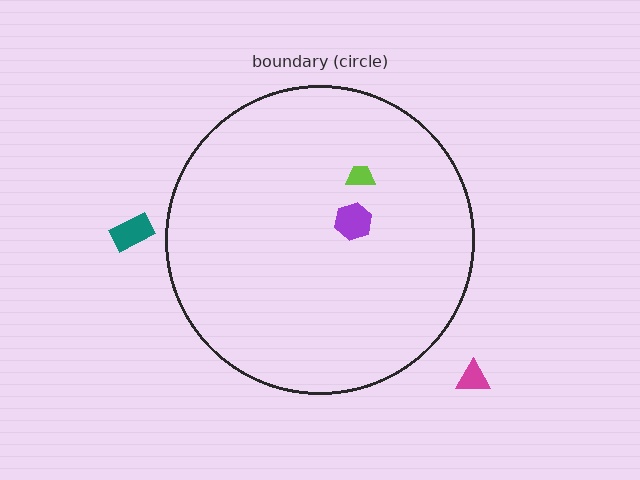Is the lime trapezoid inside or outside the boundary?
Inside.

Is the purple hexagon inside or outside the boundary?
Inside.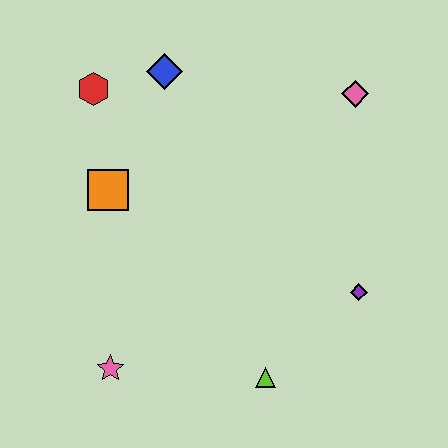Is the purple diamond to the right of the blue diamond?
Yes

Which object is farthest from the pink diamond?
The pink star is farthest from the pink diamond.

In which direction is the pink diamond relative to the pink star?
The pink diamond is above the pink star.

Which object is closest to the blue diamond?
The red hexagon is closest to the blue diamond.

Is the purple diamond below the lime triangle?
No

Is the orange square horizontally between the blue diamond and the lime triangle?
No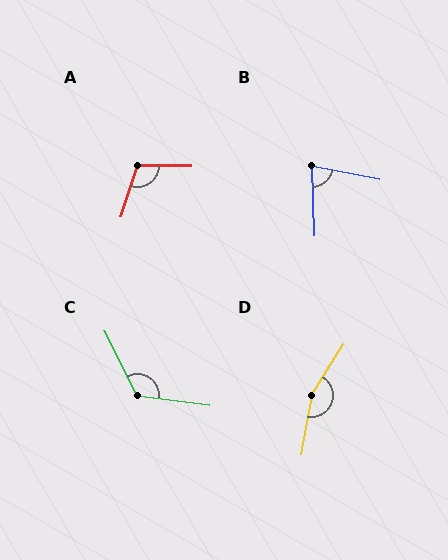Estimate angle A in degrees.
Approximately 107 degrees.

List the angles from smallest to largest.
B (76°), A (107°), C (124°), D (158°).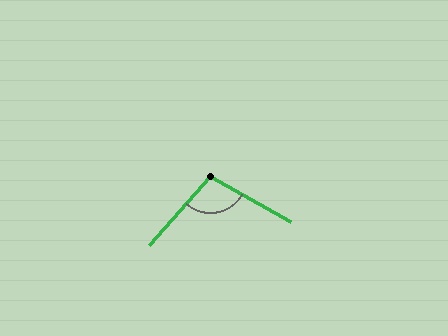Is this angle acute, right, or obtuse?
It is obtuse.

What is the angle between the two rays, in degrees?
Approximately 102 degrees.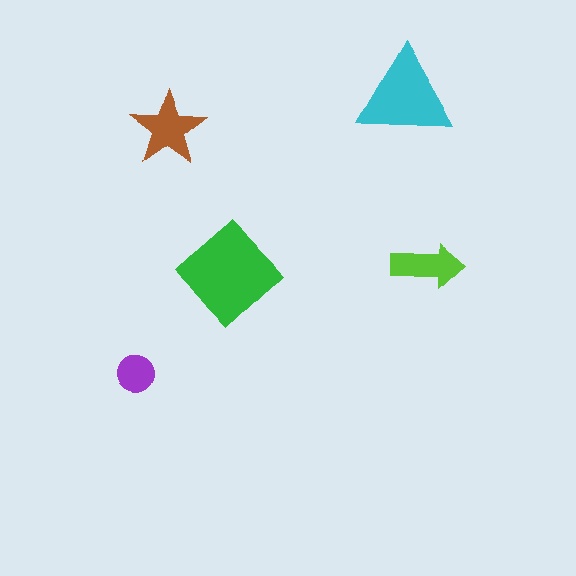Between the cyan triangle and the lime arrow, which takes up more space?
The cyan triangle.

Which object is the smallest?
The purple circle.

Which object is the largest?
The green diamond.